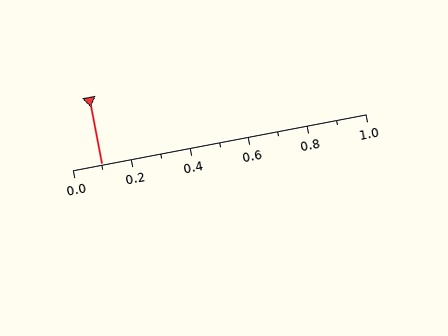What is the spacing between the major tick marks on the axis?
The major ticks are spaced 0.2 apart.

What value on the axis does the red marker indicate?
The marker indicates approximately 0.1.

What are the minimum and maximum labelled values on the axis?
The axis runs from 0.0 to 1.0.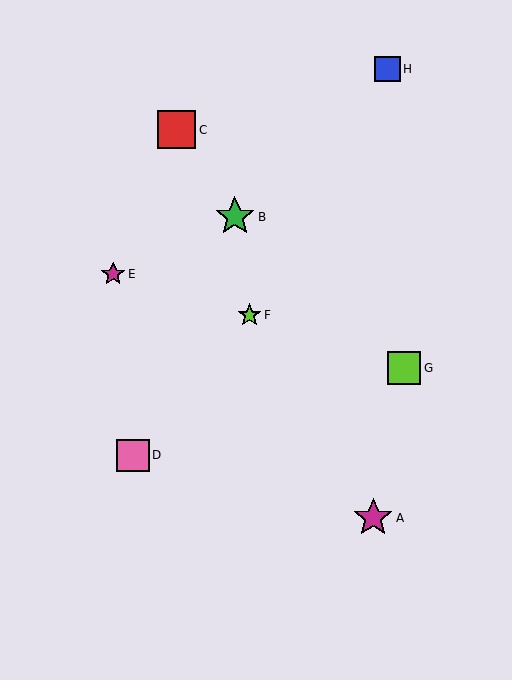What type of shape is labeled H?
Shape H is a blue square.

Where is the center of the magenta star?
The center of the magenta star is at (373, 518).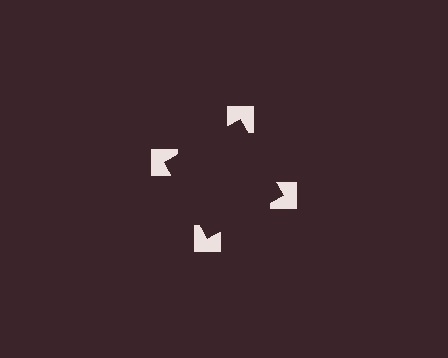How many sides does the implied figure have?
4 sides.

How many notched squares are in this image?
There are 4 — one at each vertex of the illusory square.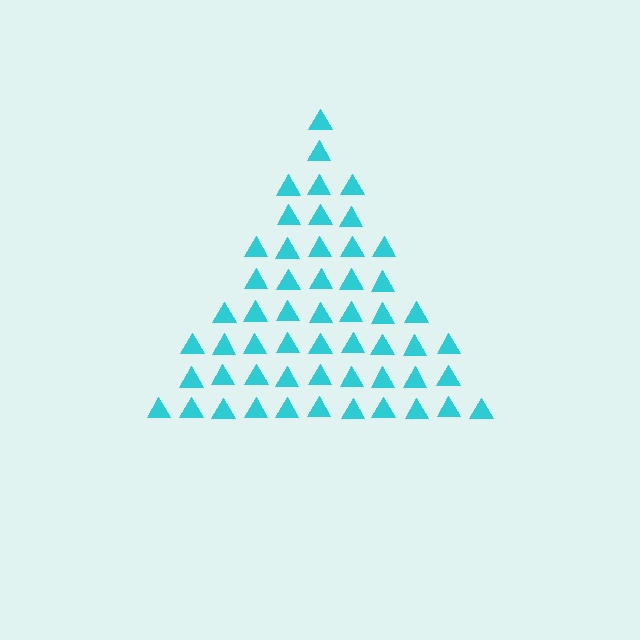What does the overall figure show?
The overall figure shows a triangle.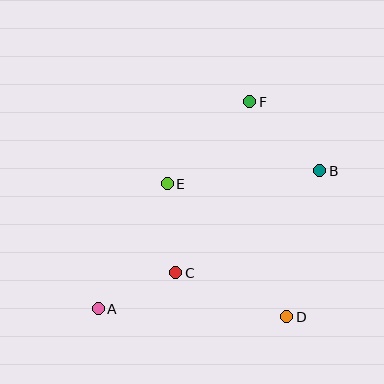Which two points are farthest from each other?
Points A and B are farthest from each other.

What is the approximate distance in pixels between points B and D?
The distance between B and D is approximately 150 pixels.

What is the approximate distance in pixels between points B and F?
The distance between B and F is approximately 98 pixels.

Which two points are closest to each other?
Points A and C are closest to each other.